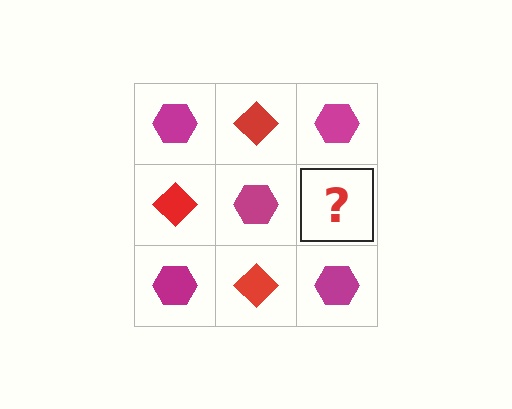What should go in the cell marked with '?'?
The missing cell should contain a red diamond.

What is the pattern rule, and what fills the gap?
The rule is that it alternates magenta hexagon and red diamond in a checkerboard pattern. The gap should be filled with a red diamond.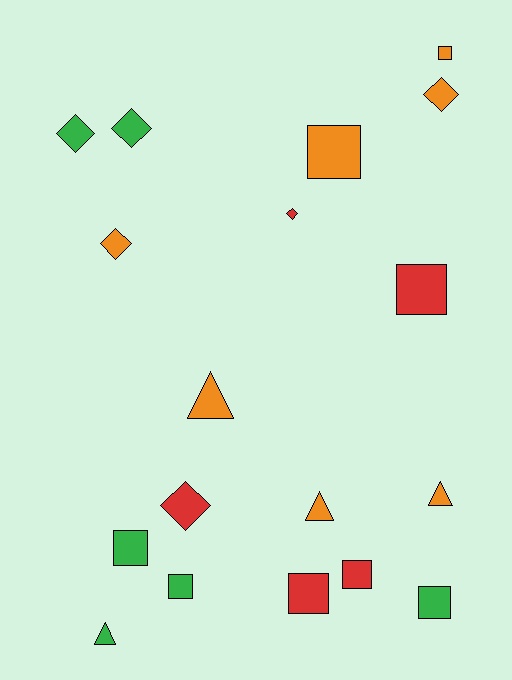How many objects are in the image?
There are 18 objects.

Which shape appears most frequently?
Square, with 8 objects.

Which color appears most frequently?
Orange, with 7 objects.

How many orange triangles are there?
There are 3 orange triangles.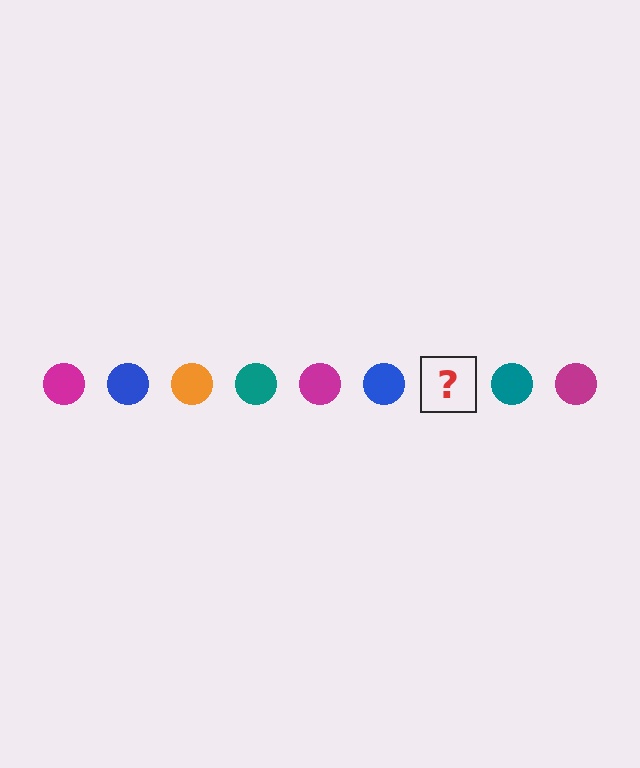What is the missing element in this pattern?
The missing element is an orange circle.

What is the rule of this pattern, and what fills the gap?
The rule is that the pattern cycles through magenta, blue, orange, teal circles. The gap should be filled with an orange circle.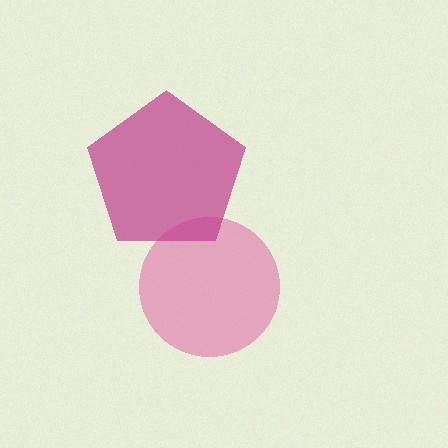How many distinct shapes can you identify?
There are 2 distinct shapes: a pink circle, a magenta pentagon.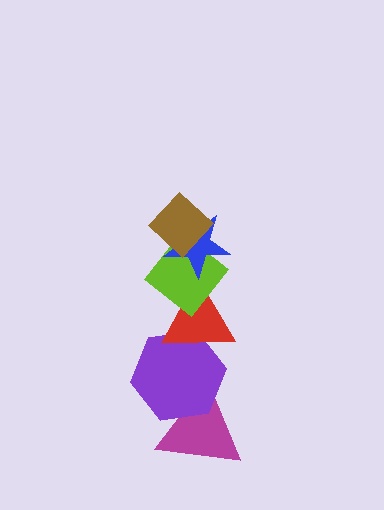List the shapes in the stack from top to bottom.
From top to bottom: the brown diamond, the blue star, the lime diamond, the red triangle, the purple hexagon, the magenta triangle.